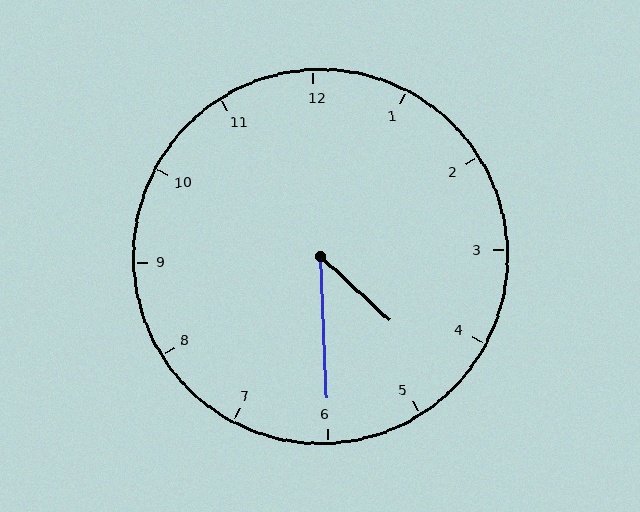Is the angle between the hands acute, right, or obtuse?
It is acute.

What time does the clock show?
4:30.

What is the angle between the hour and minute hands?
Approximately 45 degrees.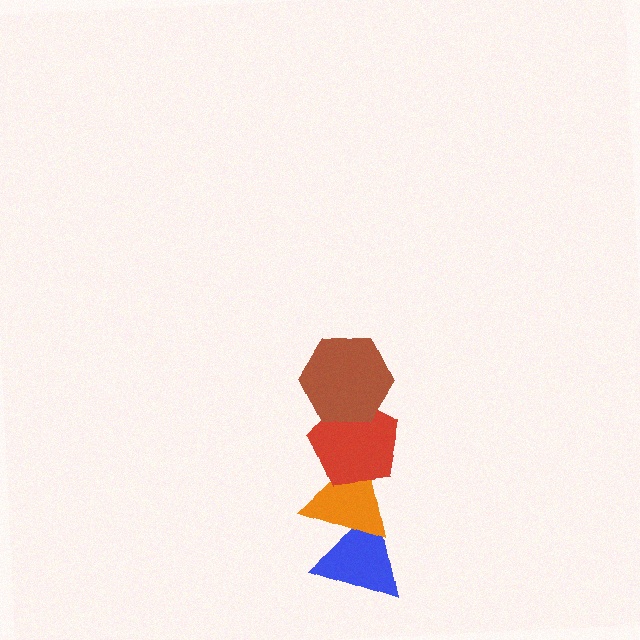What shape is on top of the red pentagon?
The brown hexagon is on top of the red pentagon.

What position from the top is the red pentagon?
The red pentagon is 2nd from the top.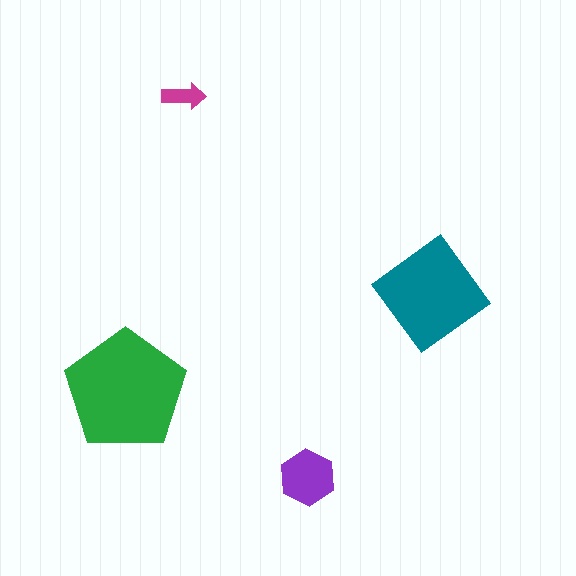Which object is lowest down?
The purple hexagon is bottommost.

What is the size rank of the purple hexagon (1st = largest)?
3rd.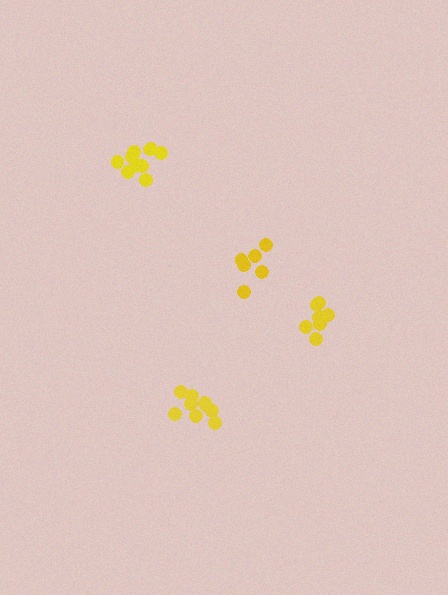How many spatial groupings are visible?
There are 4 spatial groupings.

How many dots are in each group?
Group 1: 9 dots, Group 2: 6 dots, Group 3: 9 dots, Group 4: 7 dots (31 total).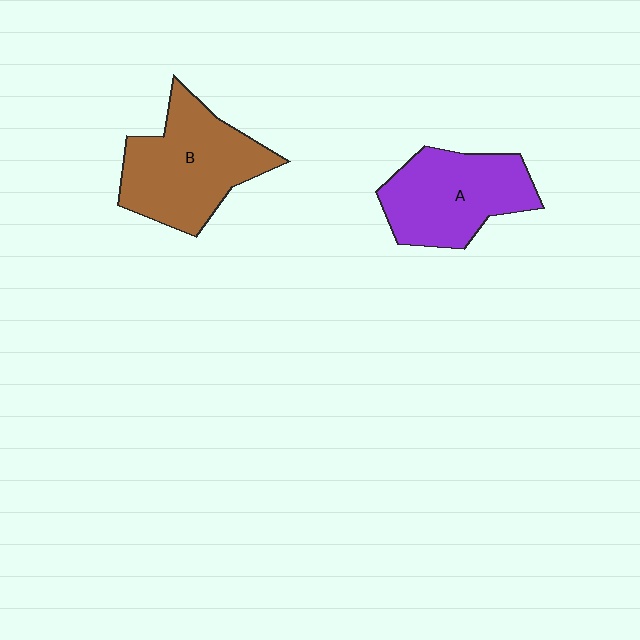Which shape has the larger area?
Shape B (brown).